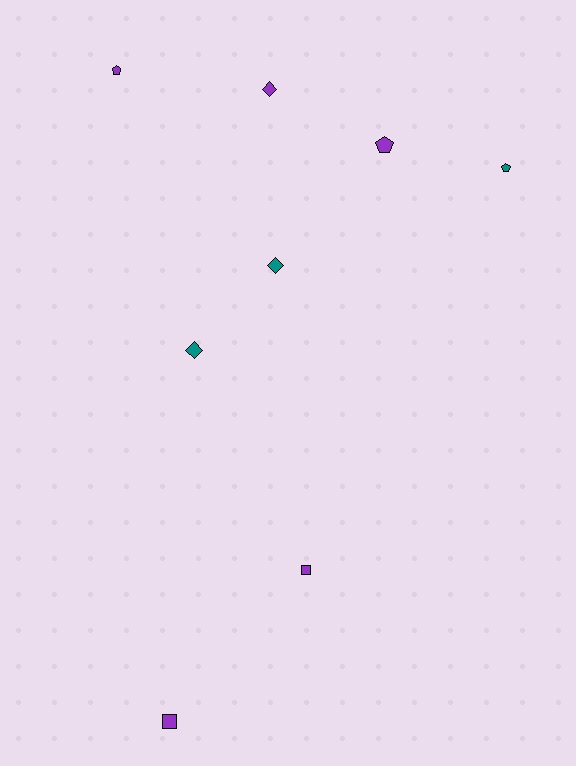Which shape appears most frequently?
Diamond, with 3 objects.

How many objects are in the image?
There are 8 objects.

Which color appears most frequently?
Purple, with 5 objects.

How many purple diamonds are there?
There is 1 purple diamond.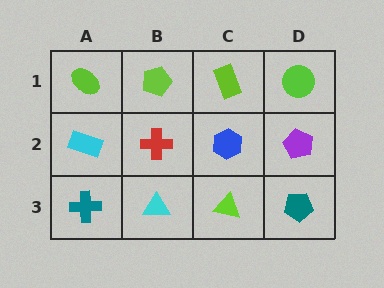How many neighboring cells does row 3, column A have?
2.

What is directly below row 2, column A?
A teal cross.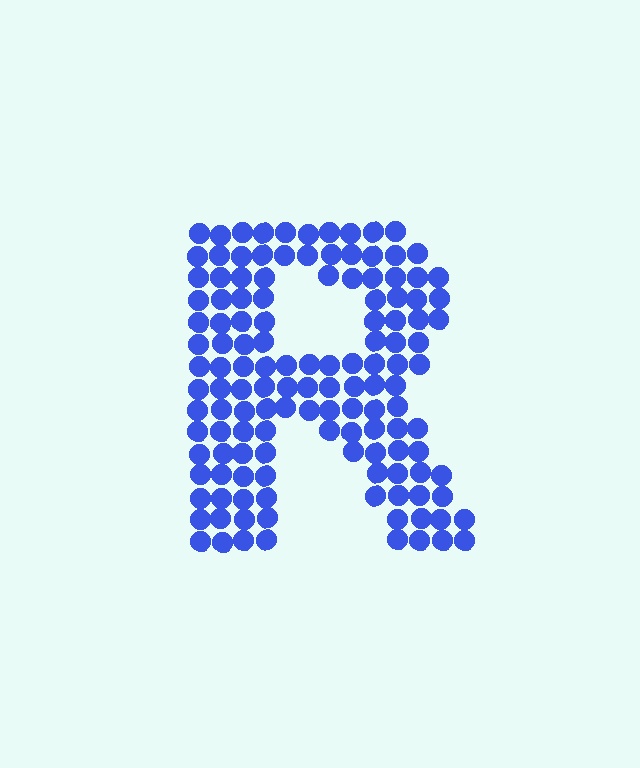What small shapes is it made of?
It is made of small circles.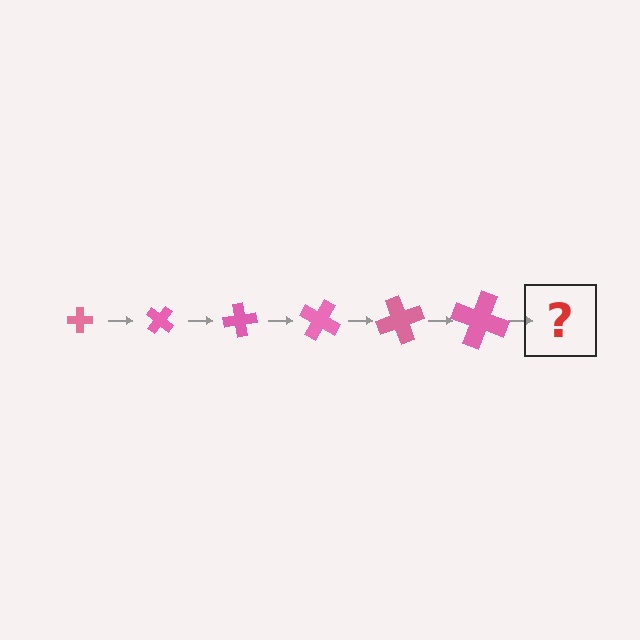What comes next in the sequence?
The next element should be a cross, larger than the previous one and rotated 240 degrees from the start.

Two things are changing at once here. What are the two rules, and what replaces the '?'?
The two rules are that the cross grows larger each step and it rotates 40 degrees each step. The '?' should be a cross, larger than the previous one and rotated 240 degrees from the start.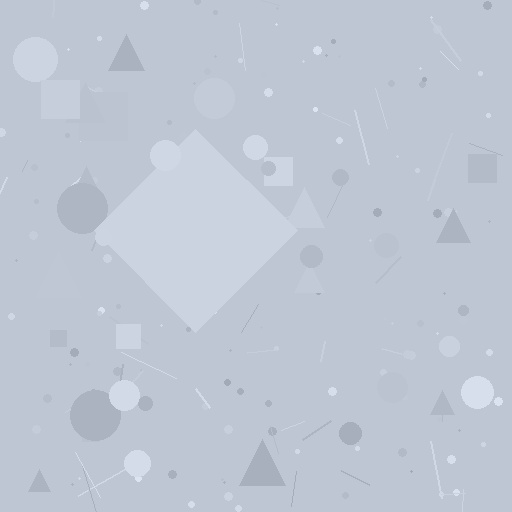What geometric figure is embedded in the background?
A diamond is embedded in the background.